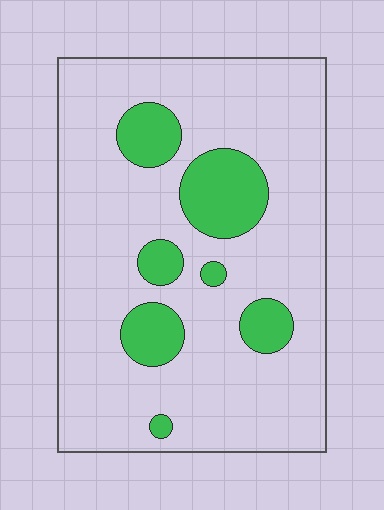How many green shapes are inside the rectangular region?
7.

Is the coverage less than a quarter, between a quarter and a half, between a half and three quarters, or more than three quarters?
Less than a quarter.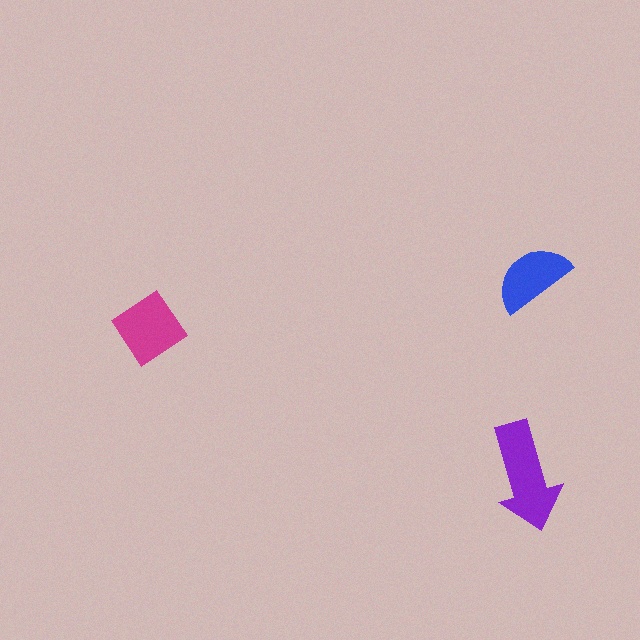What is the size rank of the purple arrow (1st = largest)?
1st.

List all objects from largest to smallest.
The purple arrow, the magenta diamond, the blue semicircle.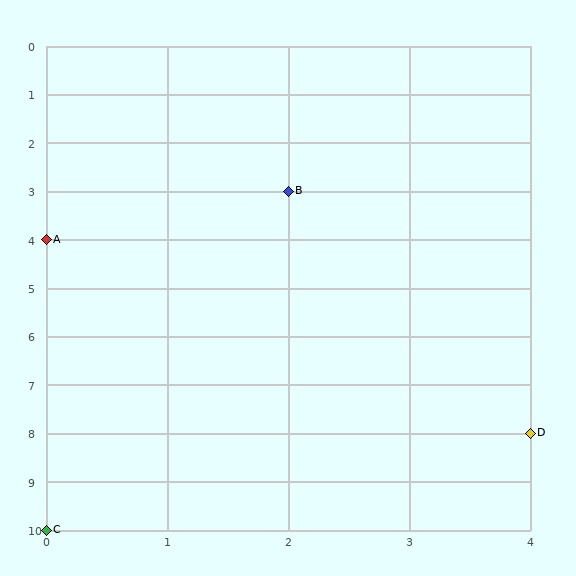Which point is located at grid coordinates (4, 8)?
Point D is at (4, 8).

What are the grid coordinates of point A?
Point A is at grid coordinates (0, 4).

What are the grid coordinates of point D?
Point D is at grid coordinates (4, 8).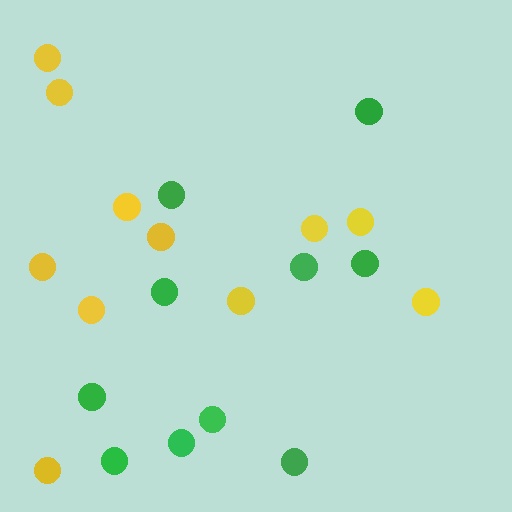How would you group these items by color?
There are 2 groups: one group of green circles (10) and one group of yellow circles (11).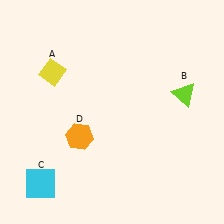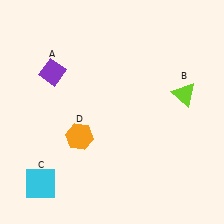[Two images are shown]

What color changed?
The diamond (A) changed from yellow in Image 1 to purple in Image 2.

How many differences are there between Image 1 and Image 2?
There is 1 difference between the two images.